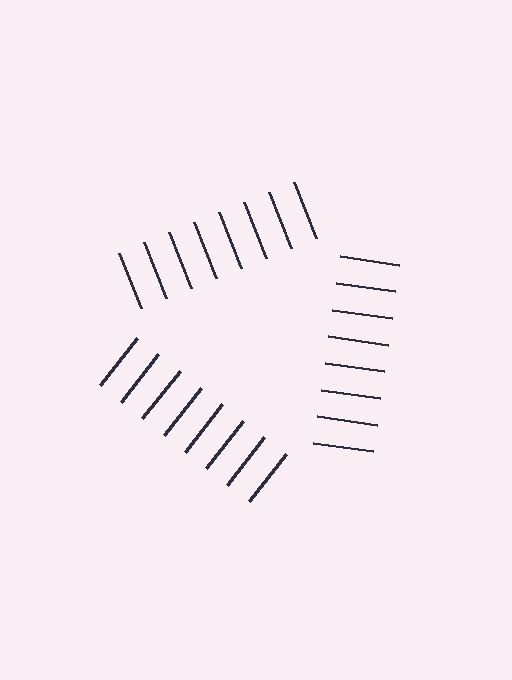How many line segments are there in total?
24 — 8 along each of the 3 edges.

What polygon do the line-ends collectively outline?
An illusory triangle — the line segments terminate on its edges but no continuous stroke is drawn.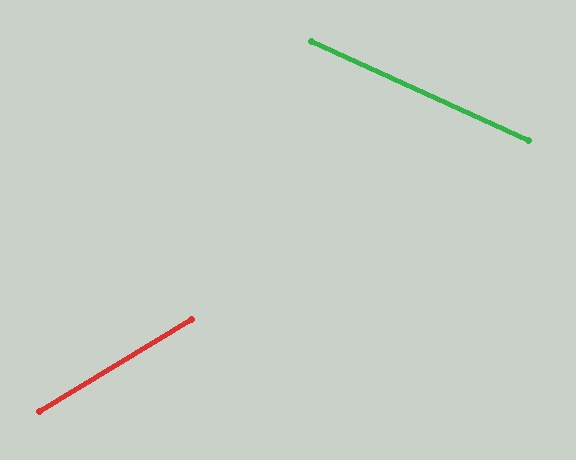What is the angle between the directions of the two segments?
Approximately 56 degrees.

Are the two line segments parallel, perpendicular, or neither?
Neither parallel nor perpendicular — they differ by about 56°.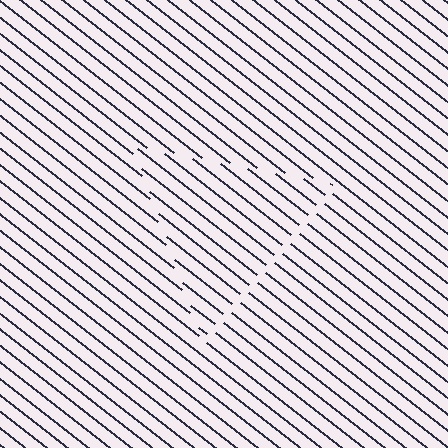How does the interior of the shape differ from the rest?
The interior of the shape contains the same grating, shifted by half a period — the contour is defined by the phase discontinuity where line-ends from the inner and outer gratings abut.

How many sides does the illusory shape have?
3 sides — the line-ends trace a triangle.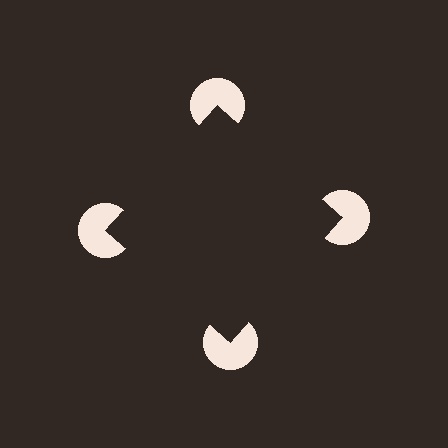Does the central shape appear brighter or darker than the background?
It typically appears slightly darker than the background, even though no actual brightness change is drawn.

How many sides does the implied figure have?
4 sides.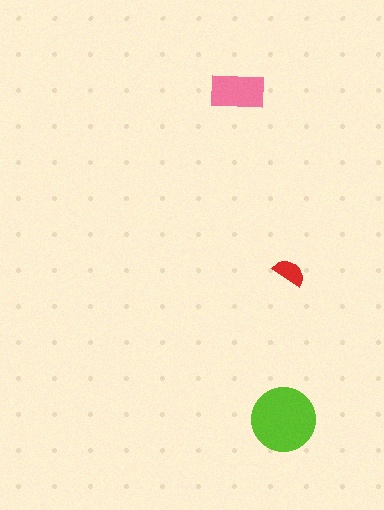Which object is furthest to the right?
The red semicircle is rightmost.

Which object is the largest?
The lime circle.